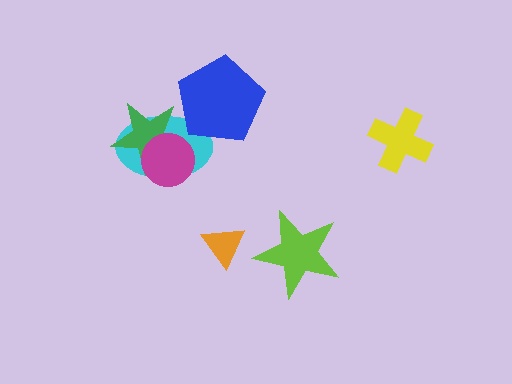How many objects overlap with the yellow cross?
0 objects overlap with the yellow cross.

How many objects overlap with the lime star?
0 objects overlap with the lime star.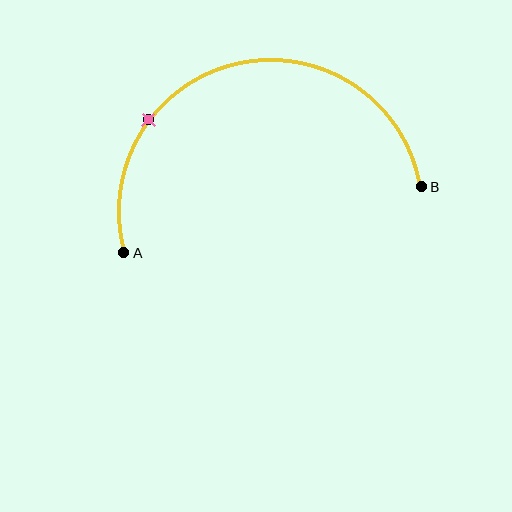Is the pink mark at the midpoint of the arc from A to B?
No. The pink mark lies on the arc but is closer to endpoint A. The arc midpoint would be at the point on the curve equidistant along the arc from both A and B.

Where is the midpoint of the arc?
The arc midpoint is the point on the curve farthest from the straight line joining A and B. It sits above that line.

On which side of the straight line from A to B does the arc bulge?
The arc bulges above the straight line connecting A and B.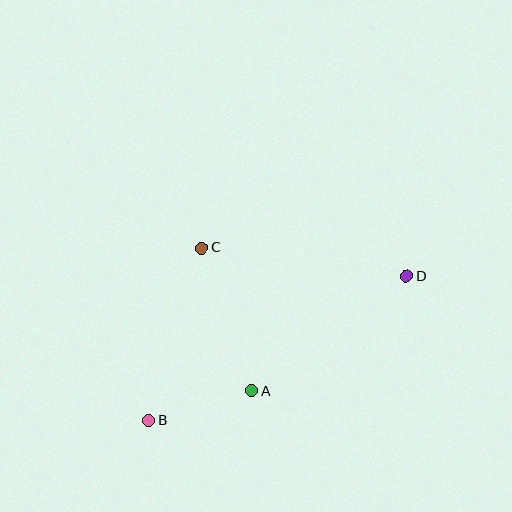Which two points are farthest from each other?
Points B and D are farthest from each other.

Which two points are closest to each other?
Points A and B are closest to each other.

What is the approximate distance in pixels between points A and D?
The distance between A and D is approximately 193 pixels.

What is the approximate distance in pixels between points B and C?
The distance between B and C is approximately 180 pixels.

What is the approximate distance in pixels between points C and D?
The distance between C and D is approximately 207 pixels.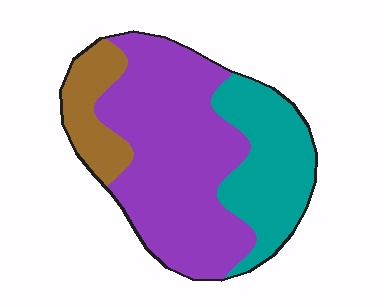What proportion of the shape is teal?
Teal covers 28% of the shape.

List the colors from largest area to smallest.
From largest to smallest: purple, teal, brown.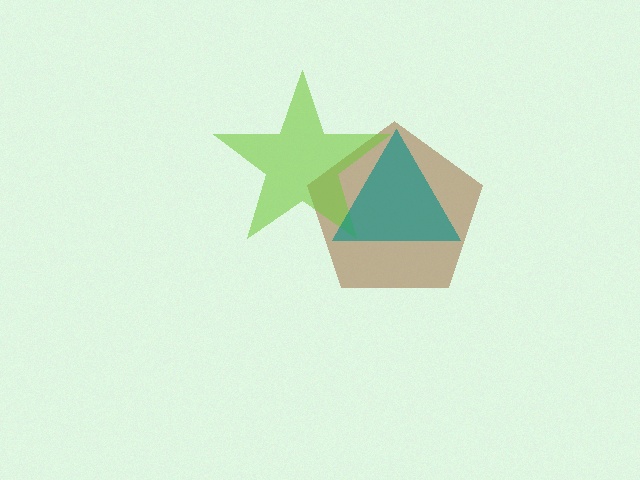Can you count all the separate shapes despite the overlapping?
Yes, there are 3 separate shapes.